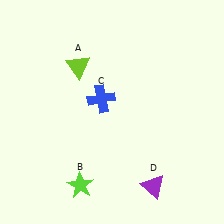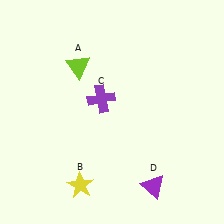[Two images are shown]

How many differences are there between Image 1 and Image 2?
There are 2 differences between the two images.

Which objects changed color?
B changed from lime to yellow. C changed from blue to purple.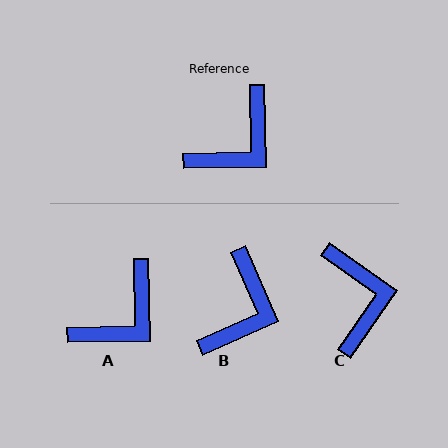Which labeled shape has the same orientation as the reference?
A.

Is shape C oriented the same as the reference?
No, it is off by about 54 degrees.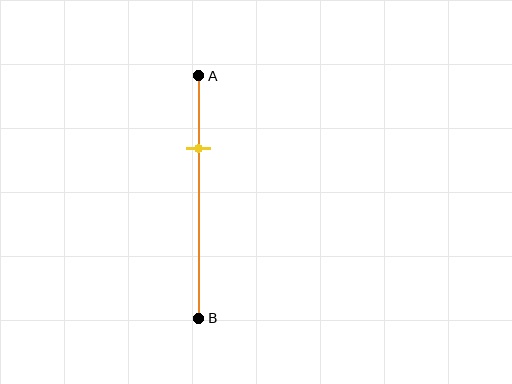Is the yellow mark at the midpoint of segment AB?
No, the mark is at about 30% from A, not at the 50% midpoint.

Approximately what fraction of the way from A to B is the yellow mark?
The yellow mark is approximately 30% of the way from A to B.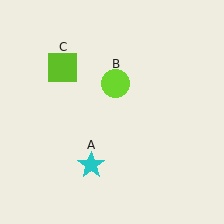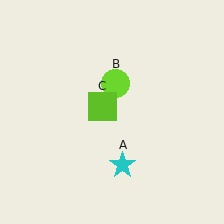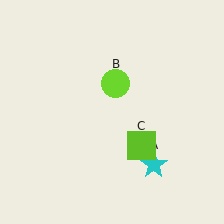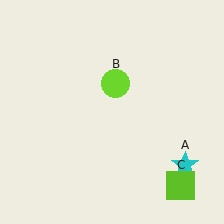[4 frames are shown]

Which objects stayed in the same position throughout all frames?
Lime circle (object B) remained stationary.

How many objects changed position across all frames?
2 objects changed position: cyan star (object A), lime square (object C).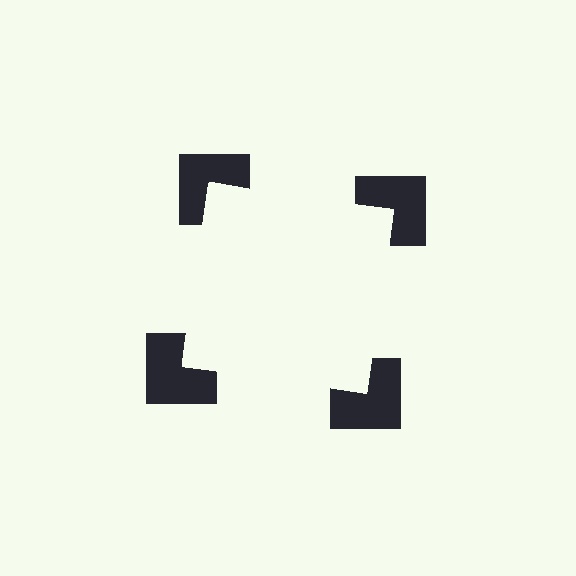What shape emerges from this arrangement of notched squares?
An illusory square — its edges are inferred from the aligned wedge cuts in the notched squares, not physically drawn.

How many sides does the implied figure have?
4 sides.